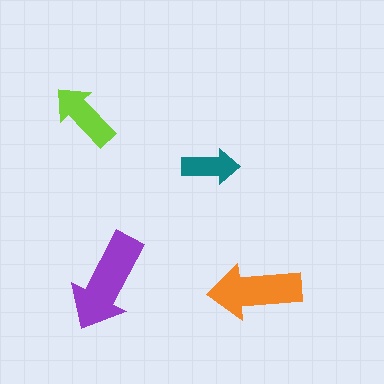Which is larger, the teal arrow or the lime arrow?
The lime one.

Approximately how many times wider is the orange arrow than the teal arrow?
About 1.5 times wider.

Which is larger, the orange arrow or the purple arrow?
The purple one.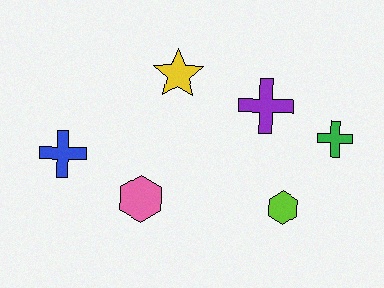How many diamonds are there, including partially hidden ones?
There are no diamonds.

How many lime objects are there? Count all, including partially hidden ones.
There is 1 lime object.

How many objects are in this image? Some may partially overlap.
There are 6 objects.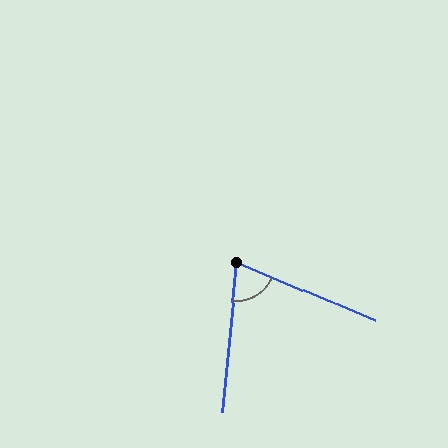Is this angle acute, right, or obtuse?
It is acute.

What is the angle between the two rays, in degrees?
Approximately 73 degrees.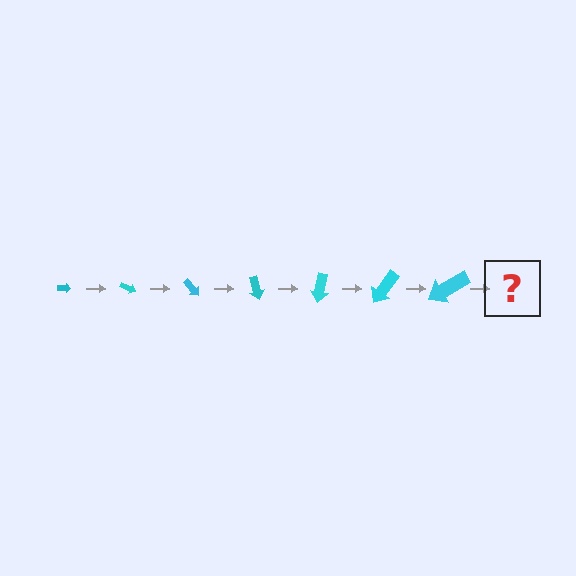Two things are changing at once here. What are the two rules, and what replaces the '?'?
The two rules are that the arrow grows larger each step and it rotates 25 degrees each step. The '?' should be an arrow, larger than the previous one and rotated 175 degrees from the start.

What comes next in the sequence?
The next element should be an arrow, larger than the previous one and rotated 175 degrees from the start.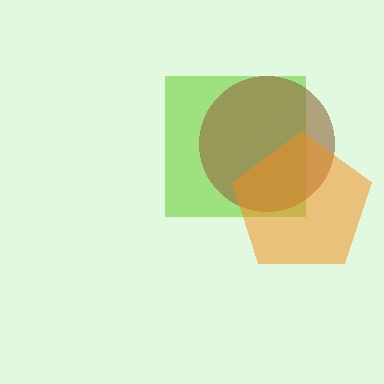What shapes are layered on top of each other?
The layered shapes are: a lime square, a brown circle, an orange pentagon.